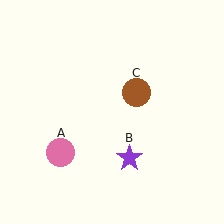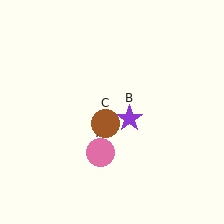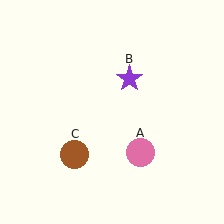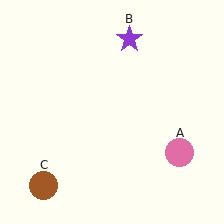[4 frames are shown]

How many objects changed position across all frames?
3 objects changed position: pink circle (object A), purple star (object B), brown circle (object C).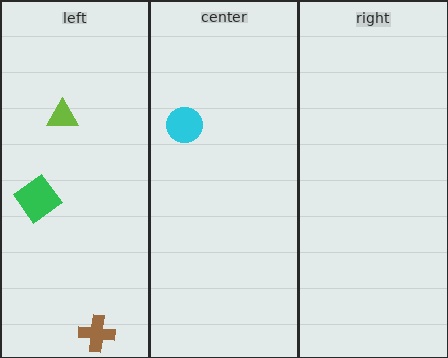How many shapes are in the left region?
3.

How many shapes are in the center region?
1.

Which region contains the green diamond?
The left region.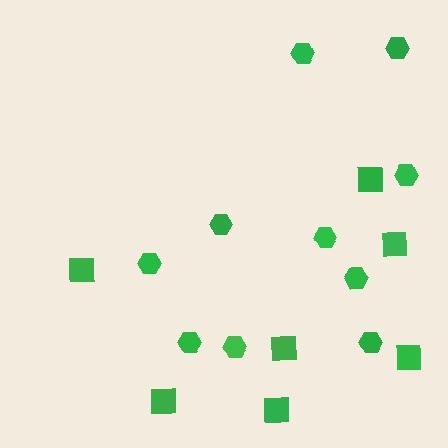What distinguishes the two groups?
There are 2 groups: one group of squares (7) and one group of hexagons (10).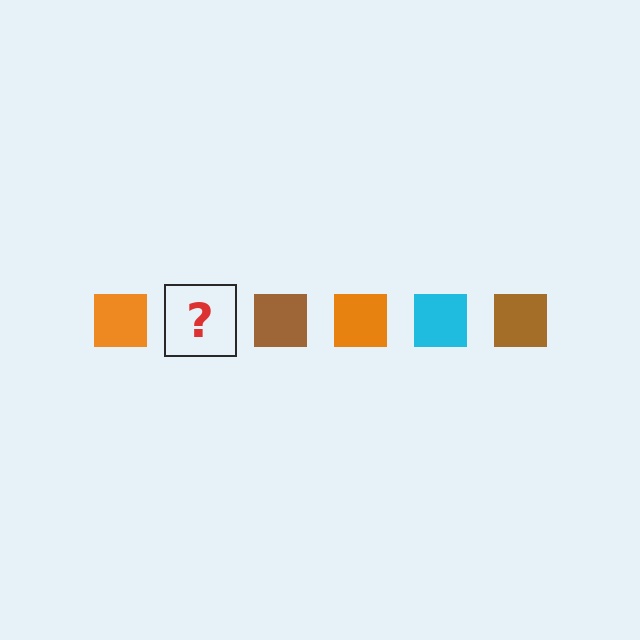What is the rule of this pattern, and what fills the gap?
The rule is that the pattern cycles through orange, cyan, brown squares. The gap should be filled with a cyan square.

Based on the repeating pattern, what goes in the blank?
The blank should be a cyan square.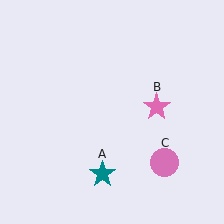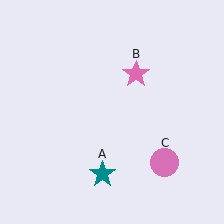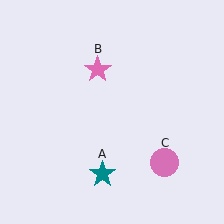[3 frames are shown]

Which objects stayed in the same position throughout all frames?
Teal star (object A) and pink circle (object C) remained stationary.